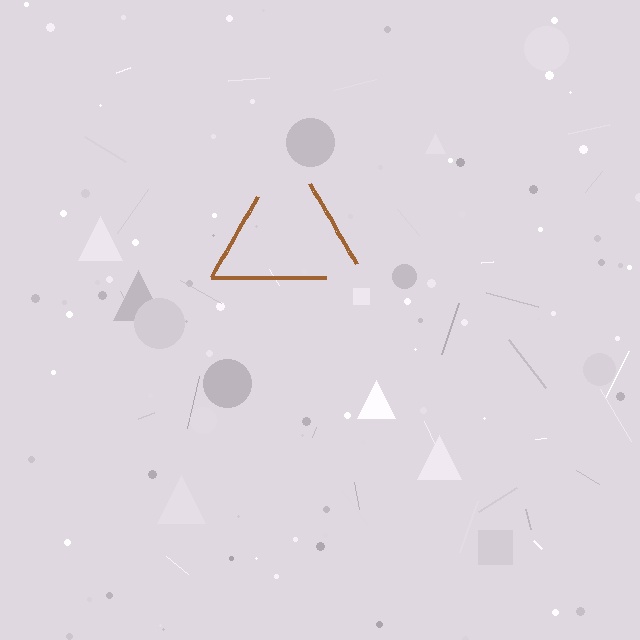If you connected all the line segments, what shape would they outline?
They would outline a triangle.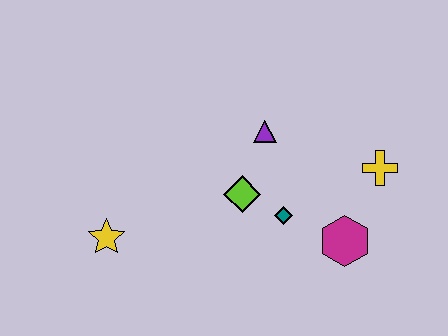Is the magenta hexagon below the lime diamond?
Yes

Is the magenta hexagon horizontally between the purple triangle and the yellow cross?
Yes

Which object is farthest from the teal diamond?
The yellow star is farthest from the teal diamond.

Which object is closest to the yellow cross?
The magenta hexagon is closest to the yellow cross.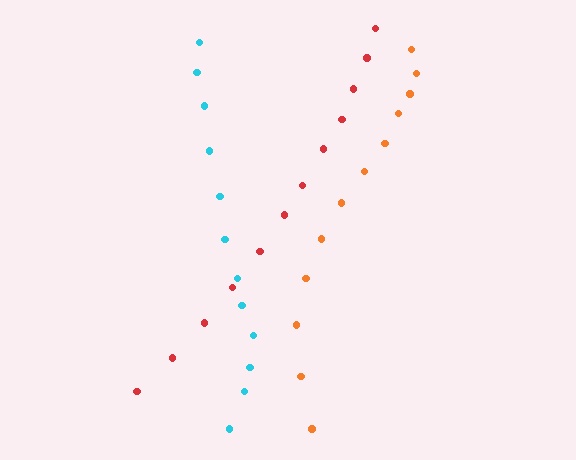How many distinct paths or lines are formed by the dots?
There are 3 distinct paths.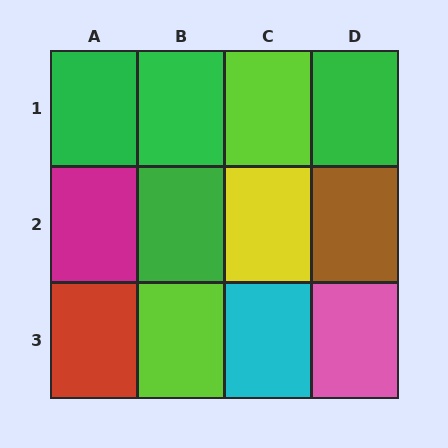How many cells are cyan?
1 cell is cyan.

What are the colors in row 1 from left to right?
Green, green, lime, green.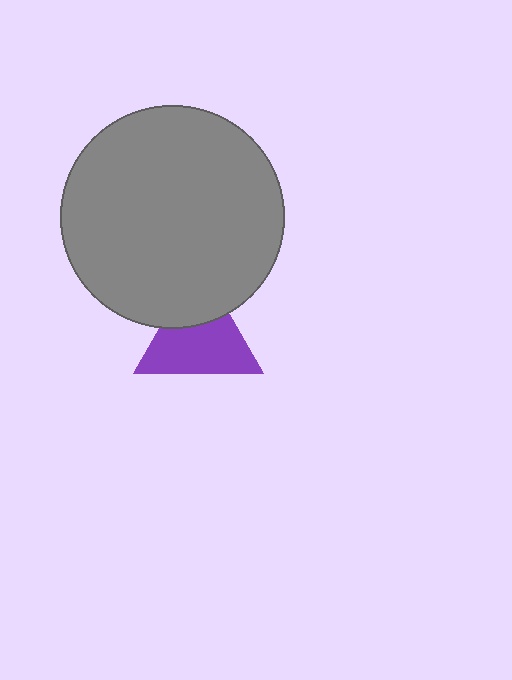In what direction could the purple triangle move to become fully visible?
The purple triangle could move down. That would shift it out from behind the gray circle entirely.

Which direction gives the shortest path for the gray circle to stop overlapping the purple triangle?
Moving up gives the shortest separation.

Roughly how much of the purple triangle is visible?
Most of it is visible (roughly 68%).